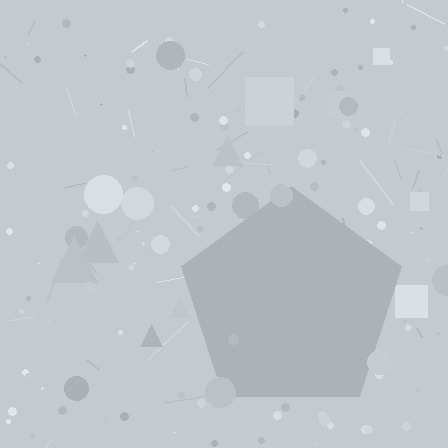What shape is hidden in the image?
A pentagon is hidden in the image.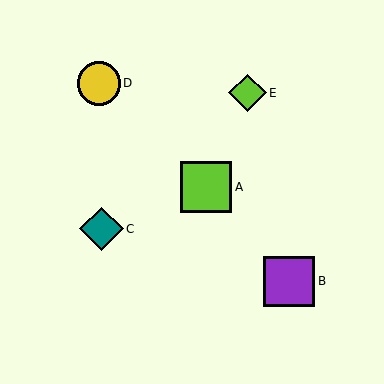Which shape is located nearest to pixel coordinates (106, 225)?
The teal diamond (labeled C) at (102, 229) is nearest to that location.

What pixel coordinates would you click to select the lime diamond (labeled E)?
Click at (247, 93) to select the lime diamond E.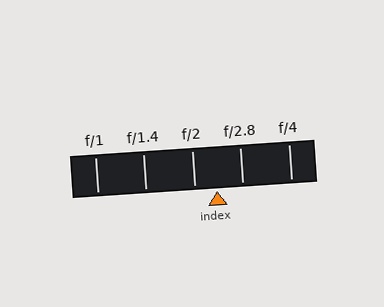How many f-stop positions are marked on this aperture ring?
There are 5 f-stop positions marked.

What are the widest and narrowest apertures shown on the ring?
The widest aperture shown is f/1 and the narrowest is f/4.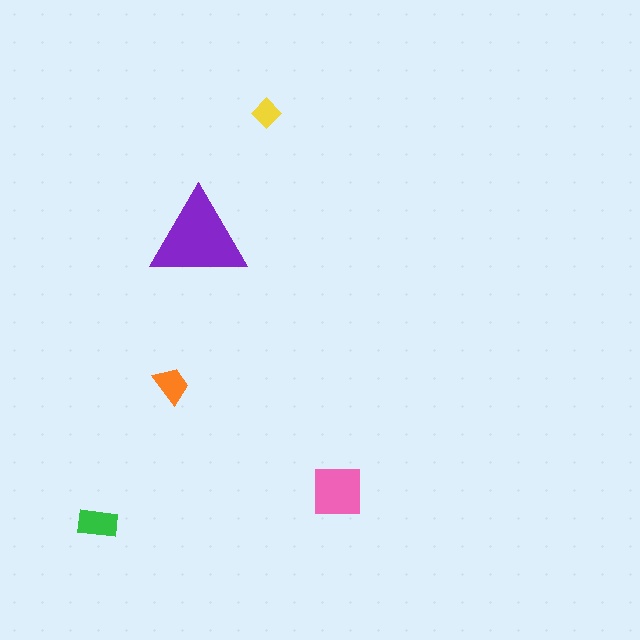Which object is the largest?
The purple triangle.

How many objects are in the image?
There are 5 objects in the image.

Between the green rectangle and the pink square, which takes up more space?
The pink square.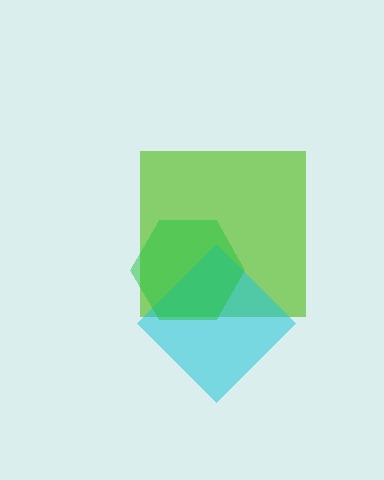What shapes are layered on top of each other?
The layered shapes are: a lime square, a cyan diamond, a green hexagon.